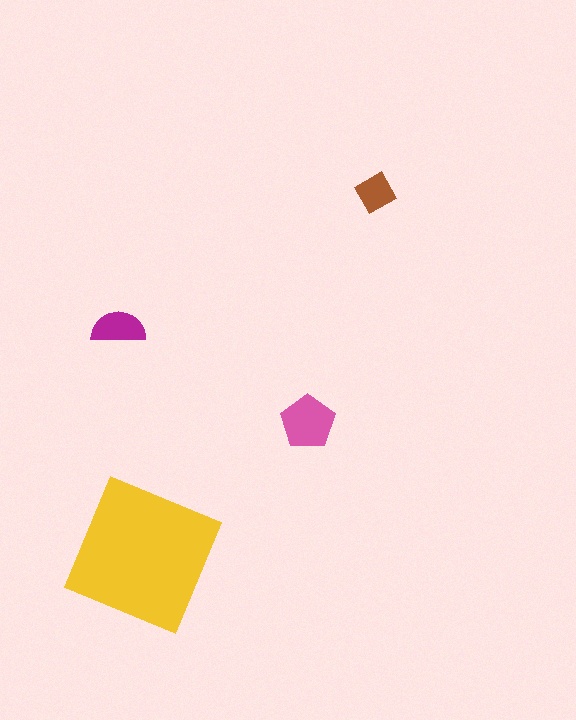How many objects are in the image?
There are 4 objects in the image.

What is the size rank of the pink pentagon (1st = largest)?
2nd.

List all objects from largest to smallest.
The yellow square, the pink pentagon, the magenta semicircle, the brown diamond.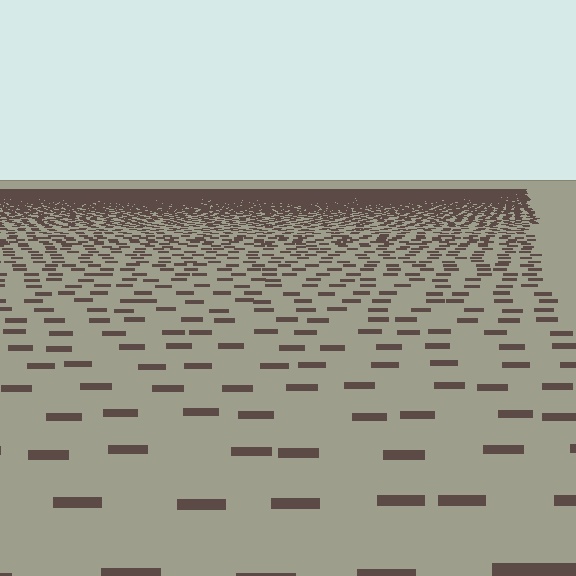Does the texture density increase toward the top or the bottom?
Density increases toward the top.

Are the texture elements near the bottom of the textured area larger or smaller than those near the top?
Larger. Near the bottom, elements are closer to the viewer and appear at a bigger on-screen size.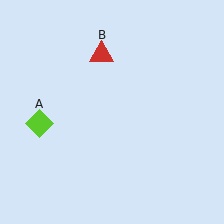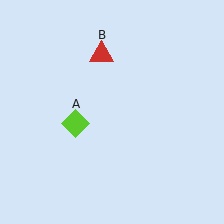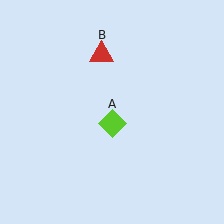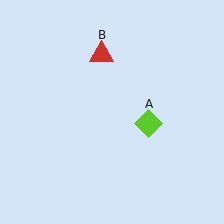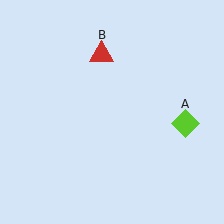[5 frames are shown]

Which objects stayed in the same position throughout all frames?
Red triangle (object B) remained stationary.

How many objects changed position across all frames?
1 object changed position: lime diamond (object A).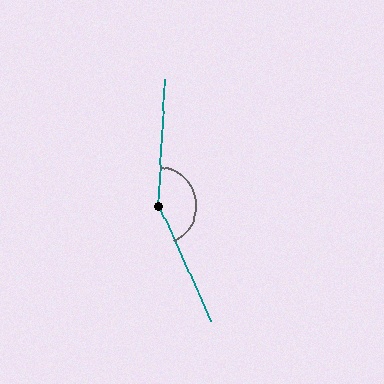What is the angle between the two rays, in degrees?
Approximately 152 degrees.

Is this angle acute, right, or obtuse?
It is obtuse.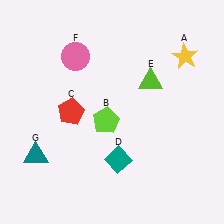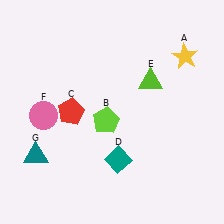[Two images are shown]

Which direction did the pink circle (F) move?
The pink circle (F) moved down.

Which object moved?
The pink circle (F) moved down.